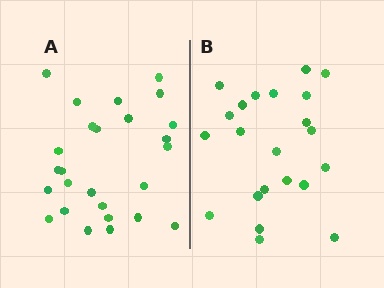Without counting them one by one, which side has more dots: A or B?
Region A (the left region) has more dots.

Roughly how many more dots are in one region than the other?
Region A has about 4 more dots than region B.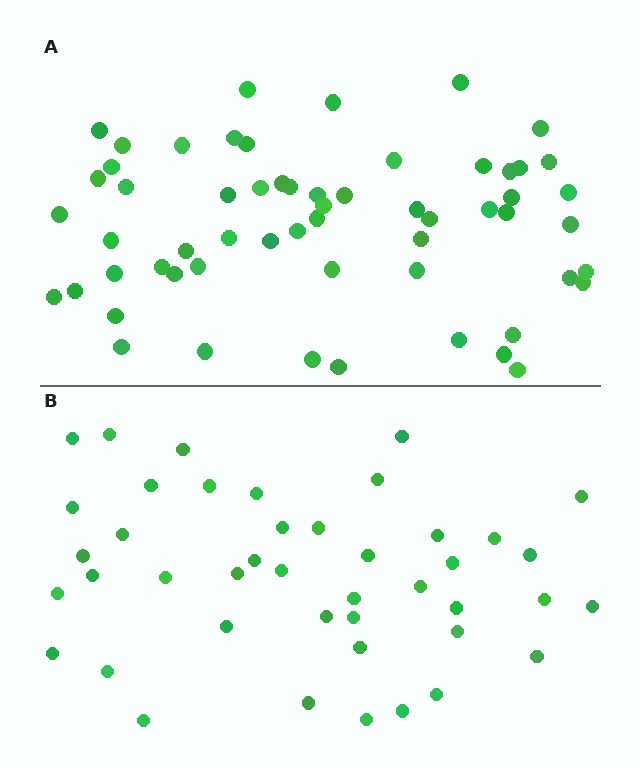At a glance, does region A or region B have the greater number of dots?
Region A (the top region) has more dots.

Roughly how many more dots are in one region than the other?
Region A has approximately 15 more dots than region B.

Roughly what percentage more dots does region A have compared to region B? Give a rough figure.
About 35% more.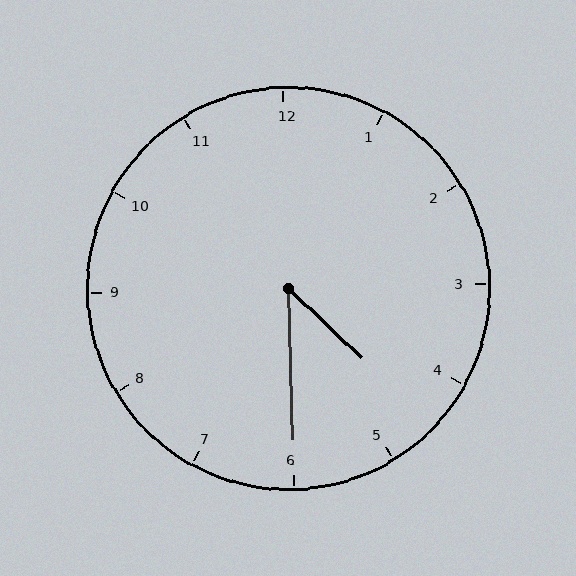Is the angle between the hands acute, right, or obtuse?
It is acute.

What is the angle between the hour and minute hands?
Approximately 45 degrees.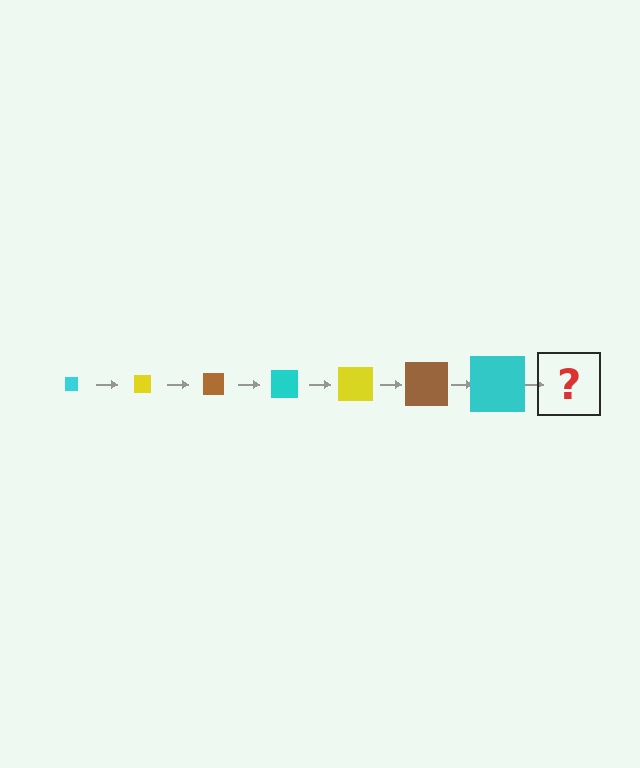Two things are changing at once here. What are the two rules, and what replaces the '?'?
The two rules are that the square grows larger each step and the color cycles through cyan, yellow, and brown. The '?' should be a yellow square, larger than the previous one.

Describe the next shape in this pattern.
It should be a yellow square, larger than the previous one.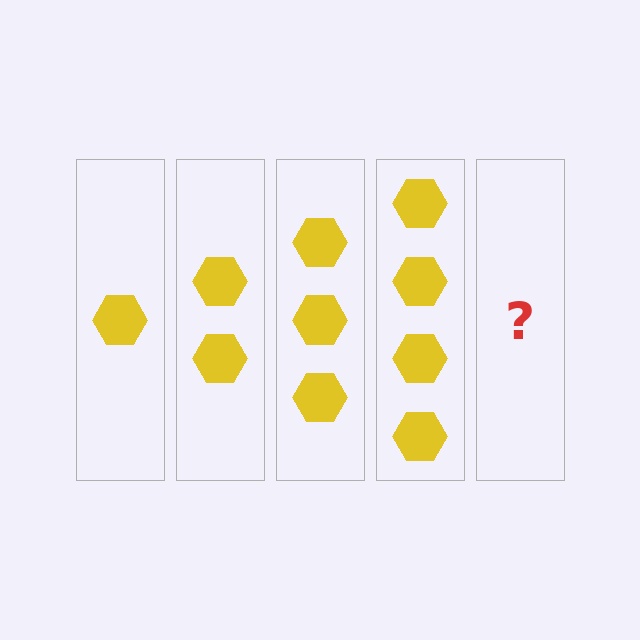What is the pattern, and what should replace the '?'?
The pattern is that each step adds one more hexagon. The '?' should be 5 hexagons.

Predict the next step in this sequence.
The next step is 5 hexagons.